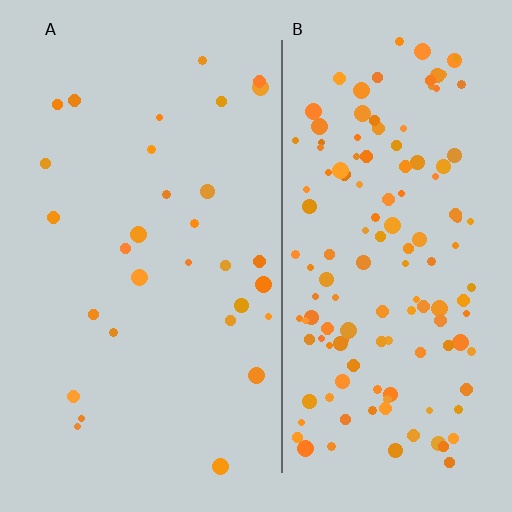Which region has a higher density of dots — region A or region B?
B (the right).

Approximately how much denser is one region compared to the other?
Approximately 4.6× — region B over region A.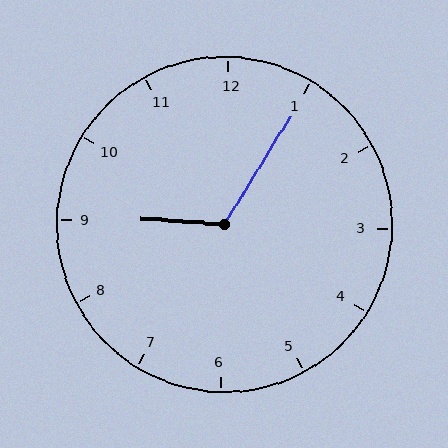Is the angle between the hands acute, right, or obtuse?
It is obtuse.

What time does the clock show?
9:05.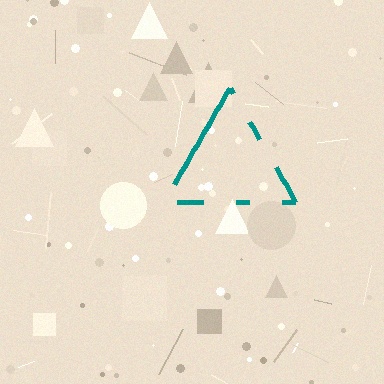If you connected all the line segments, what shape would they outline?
They would outline a triangle.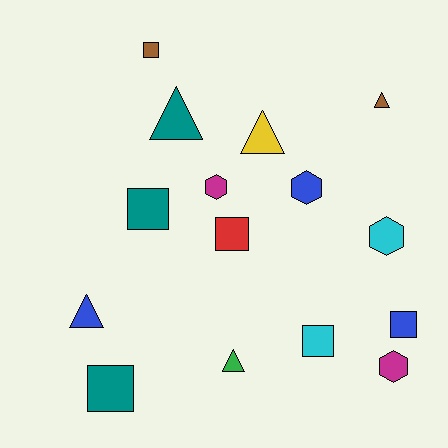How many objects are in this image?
There are 15 objects.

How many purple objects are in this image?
There are no purple objects.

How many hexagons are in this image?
There are 4 hexagons.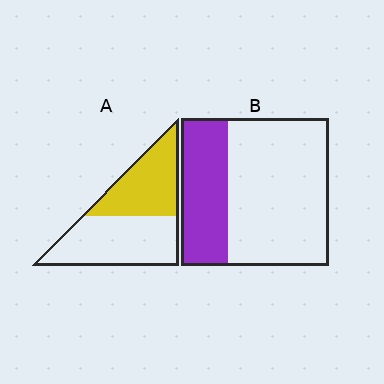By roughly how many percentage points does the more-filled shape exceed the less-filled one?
By roughly 10 percentage points (A over B).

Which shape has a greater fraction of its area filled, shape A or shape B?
Shape A.